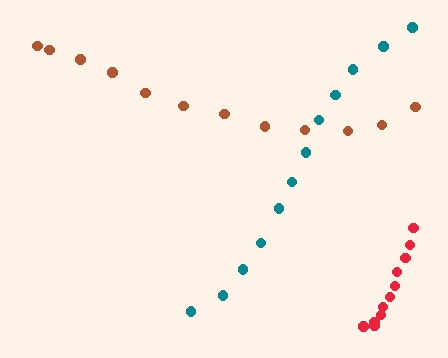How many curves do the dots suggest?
There are 3 distinct paths.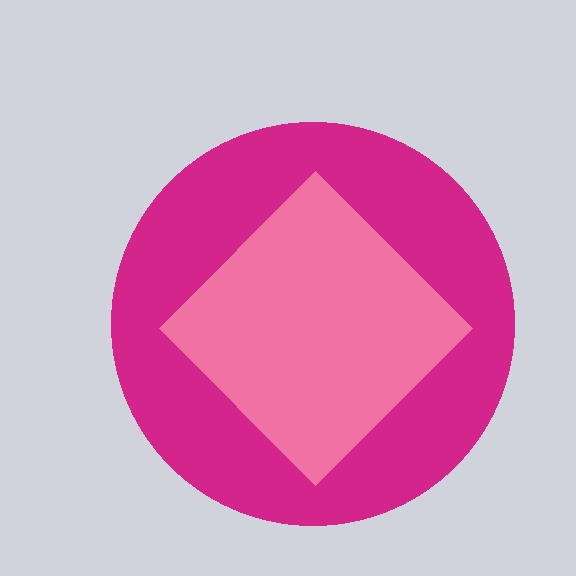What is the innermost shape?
The pink diamond.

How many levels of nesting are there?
2.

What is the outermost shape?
The magenta circle.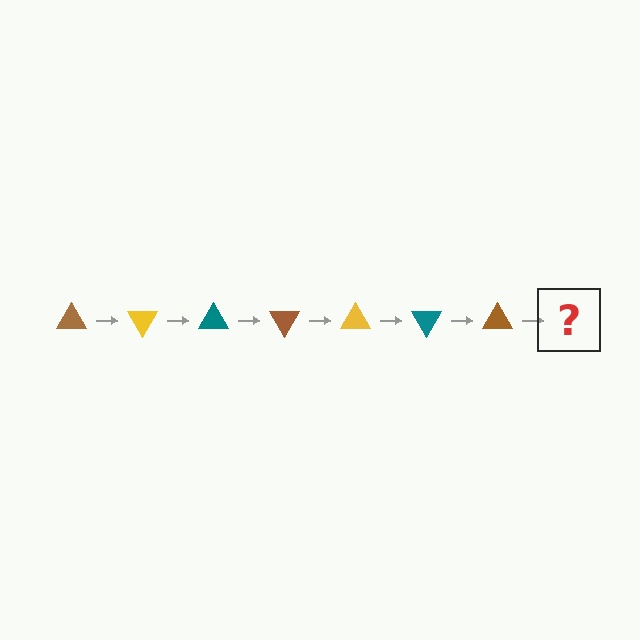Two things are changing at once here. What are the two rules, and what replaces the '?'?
The two rules are that it rotates 60 degrees each step and the color cycles through brown, yellow, and teal. The '?' should be a yellow triangle, rotated 420 degrees from the start.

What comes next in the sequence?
The next element should be a yellow triangle, rotated 420 degrees from the start.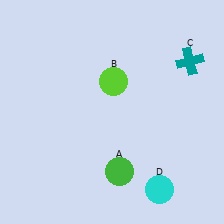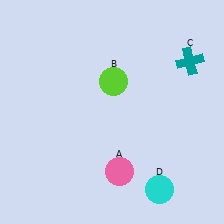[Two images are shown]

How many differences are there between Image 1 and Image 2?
There is 1 difference between the two images.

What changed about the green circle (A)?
In Image 1, A is green. In Image 2, it changed to pink.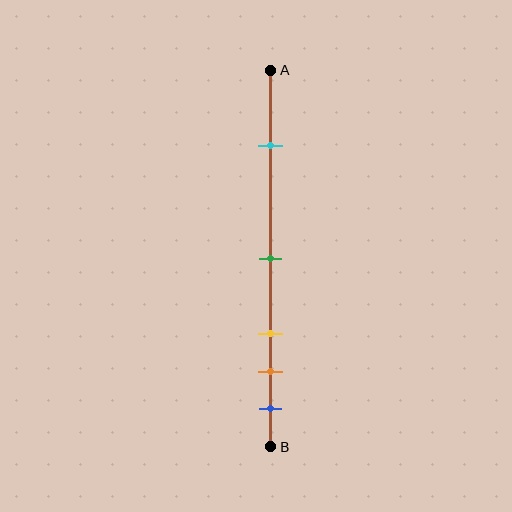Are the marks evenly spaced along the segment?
No, the marks are not evenly spaced.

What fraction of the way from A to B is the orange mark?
The orange mark is approximately 80% (0.8) of the way from A to B.